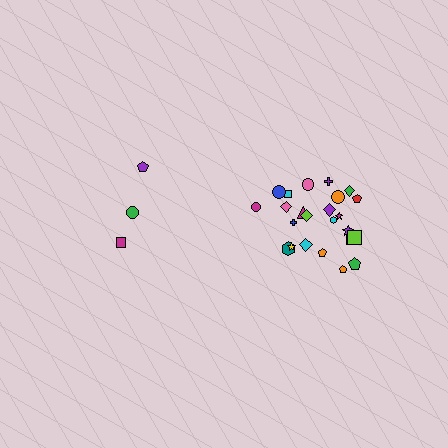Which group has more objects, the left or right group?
The right group.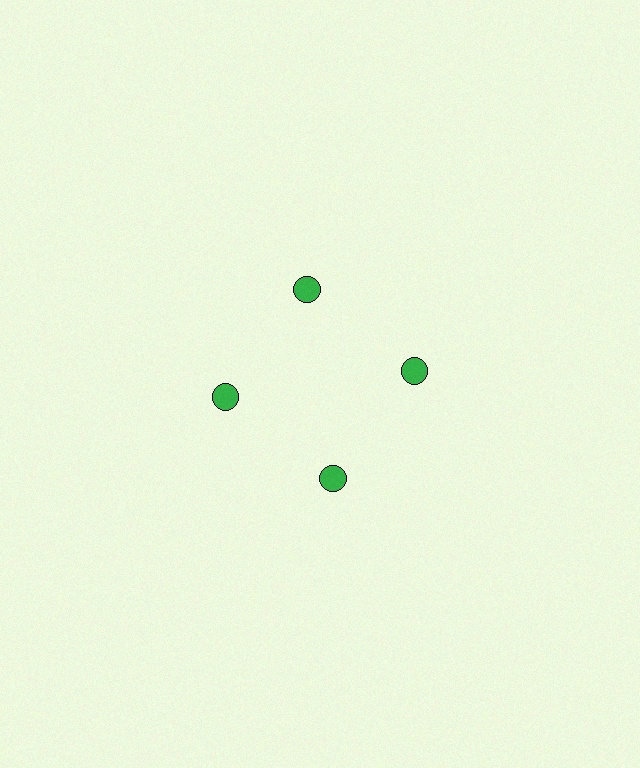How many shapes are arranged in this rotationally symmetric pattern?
There are 4 shapes, arranged in 4 groups of 1.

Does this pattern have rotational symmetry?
Yes, this pattern has 4-fold rotational symmetry. It looks the same after rotating 90 degrees around the center.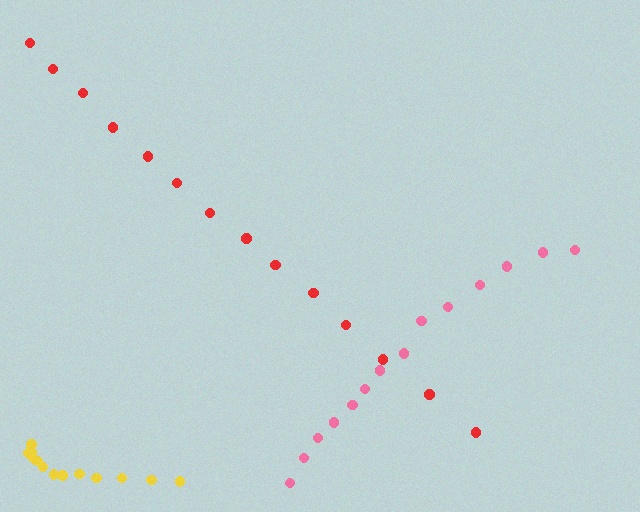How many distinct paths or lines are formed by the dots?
There are 3 distinct paths.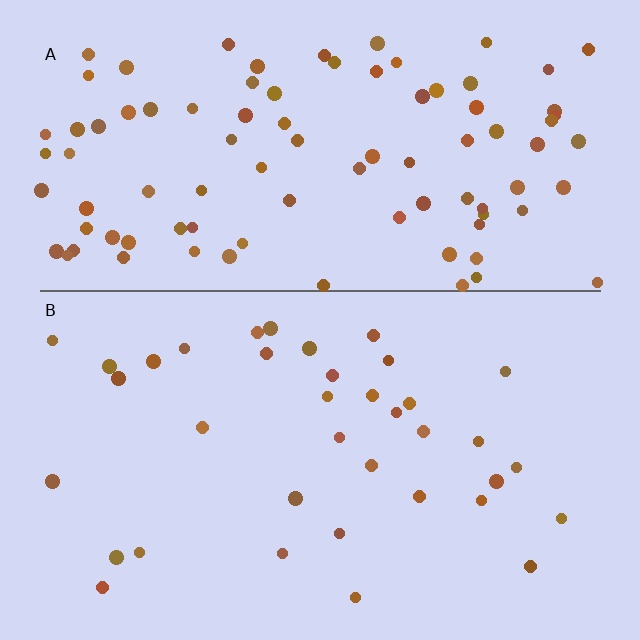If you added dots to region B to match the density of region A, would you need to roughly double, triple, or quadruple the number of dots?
Approximately triple.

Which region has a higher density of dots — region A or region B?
A (the top).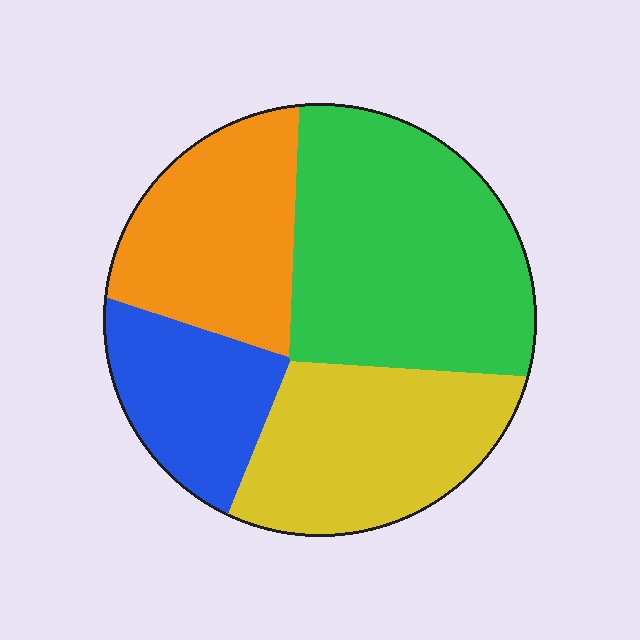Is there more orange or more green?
Green.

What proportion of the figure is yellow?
Yellow covers 25% of the figure.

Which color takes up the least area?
Blue, at roughly 15%.